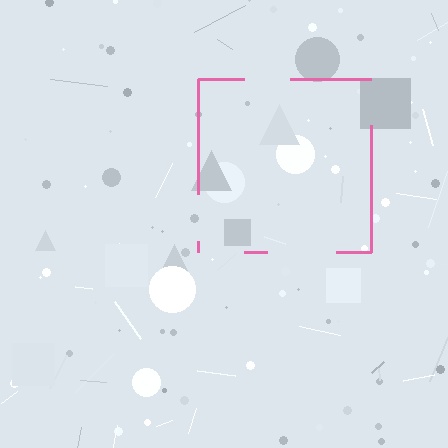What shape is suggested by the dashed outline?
The dashed outline suggests a square.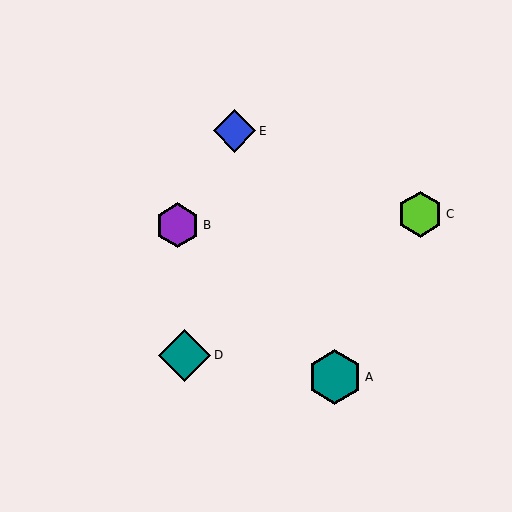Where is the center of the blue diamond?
The center of the blue diamond is at (235, 131).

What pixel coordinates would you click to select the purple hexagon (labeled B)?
Click at (178, 225) to select the purple hexagon B.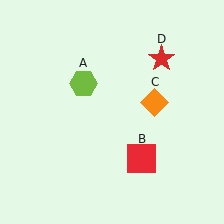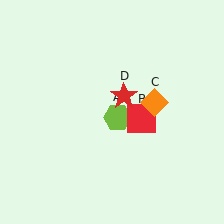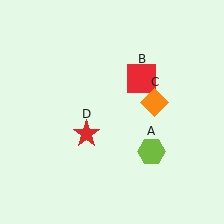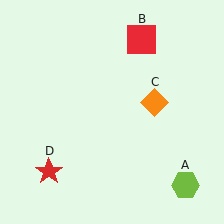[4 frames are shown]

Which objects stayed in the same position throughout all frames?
Orange diamond (object C) remained stationary.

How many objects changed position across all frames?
3 objects changed position: lime hexagon (object A), red square (object B), red star (object D).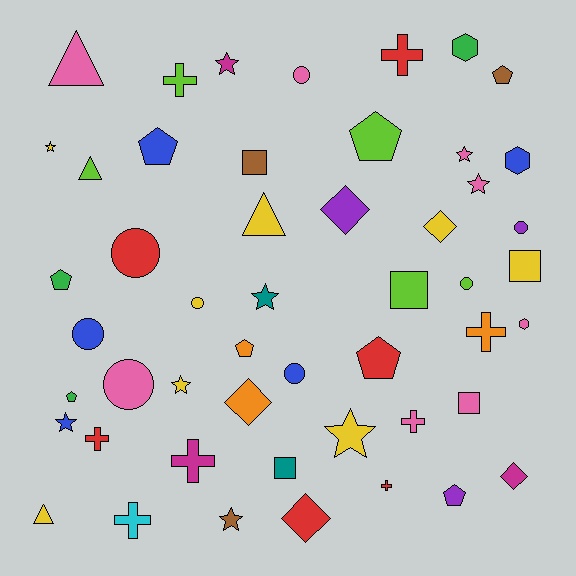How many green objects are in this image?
There are 3 green objects.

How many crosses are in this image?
There are 8 crosses.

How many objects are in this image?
There are 50 objects.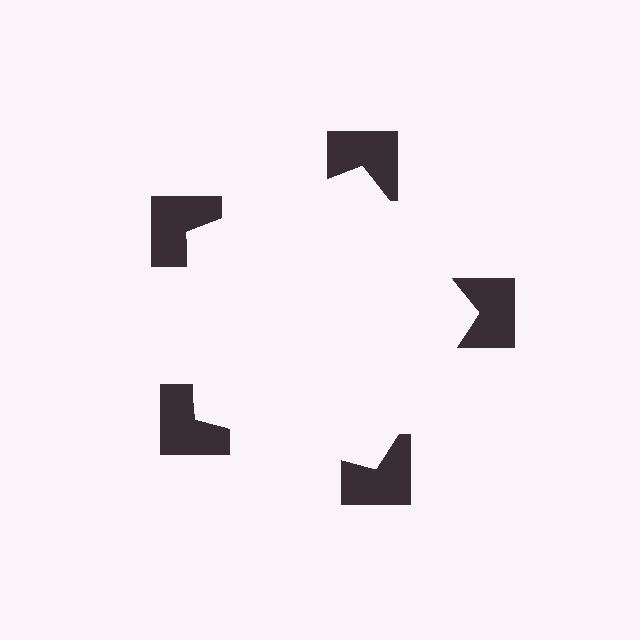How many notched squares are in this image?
There are 5 — one at each vertex of the illusory pentagon.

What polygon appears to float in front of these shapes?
An illusory pentagon — its edges are inferred from the aligned wedge cuts in the notched squares, not physically drawn.